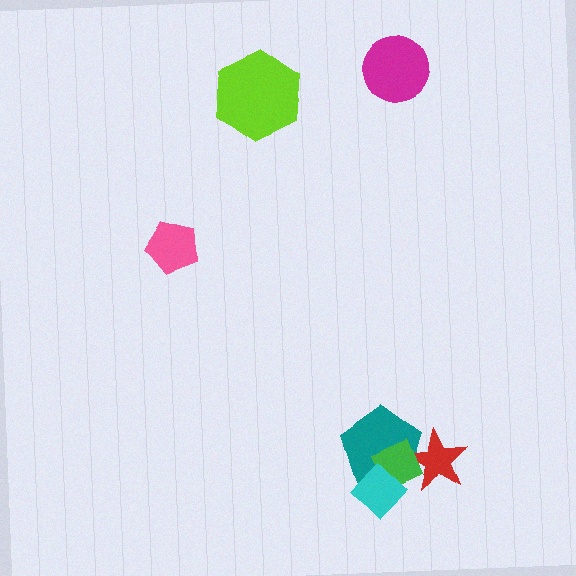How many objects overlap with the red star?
2 objects overlap with the red star.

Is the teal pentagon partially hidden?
Yes, it is partially covered by another shape.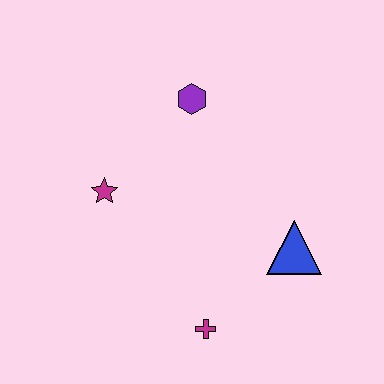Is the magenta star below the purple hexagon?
Yes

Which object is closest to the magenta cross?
The blue triangle is closest to the magenta cross.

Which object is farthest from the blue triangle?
The magenta star is farthest from the blue triangle.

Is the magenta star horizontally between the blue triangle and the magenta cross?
No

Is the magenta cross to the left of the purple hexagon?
No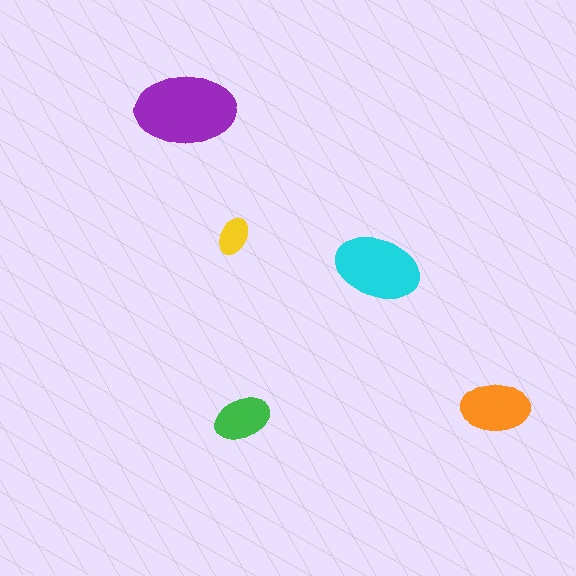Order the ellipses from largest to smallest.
the purple one, the cyan one, the orange one, the green one, the yellow one.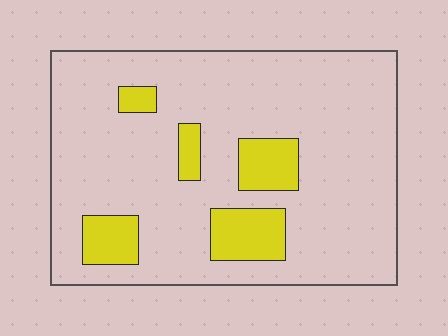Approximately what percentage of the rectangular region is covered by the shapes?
Approximately 15%.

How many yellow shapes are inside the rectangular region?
5.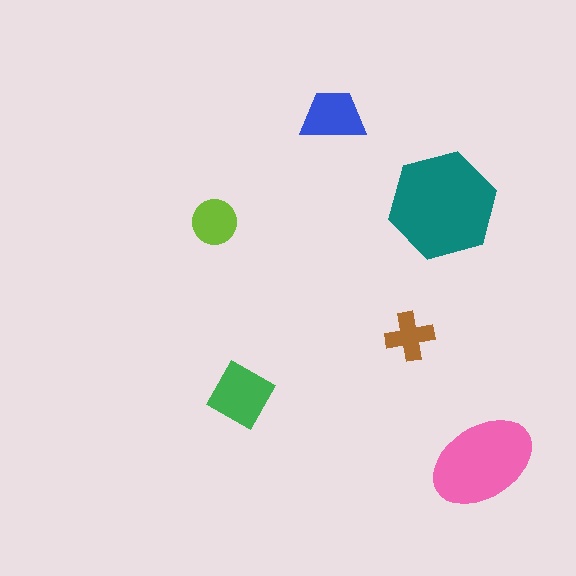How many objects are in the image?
There are 6 objects in the image.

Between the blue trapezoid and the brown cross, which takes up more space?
The blue trapezoid.